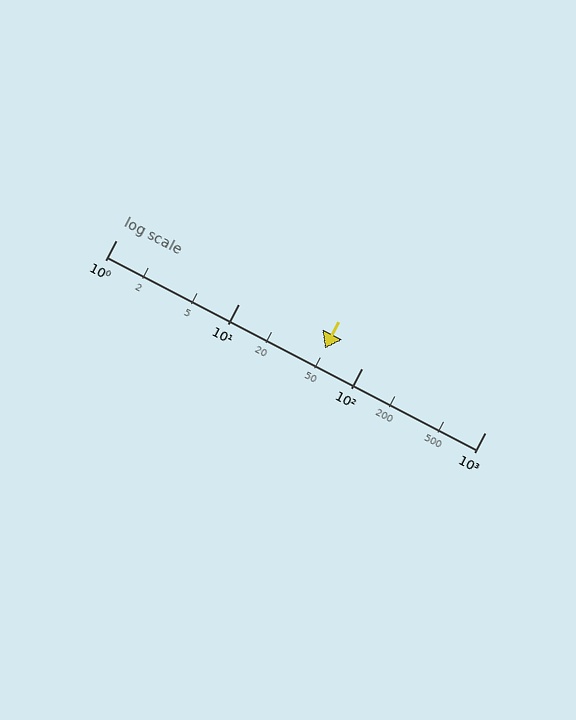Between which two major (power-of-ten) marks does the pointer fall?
The pointer is between 10 and 100.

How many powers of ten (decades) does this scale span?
The scale spans 3 decades, from 1 to 1000.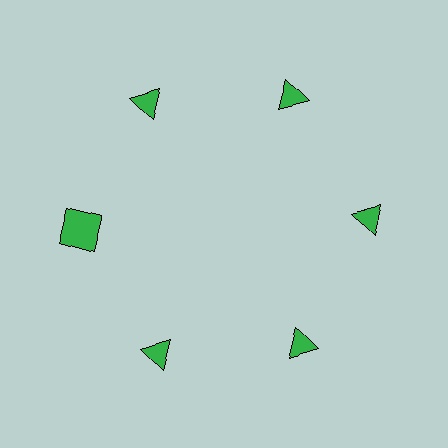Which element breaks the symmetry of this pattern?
The green square at roughly the 9 o'clock position breaks the symmetry. All other shapes are green triangles.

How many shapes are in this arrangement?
There are 6 shapes arranged in a ring pattern.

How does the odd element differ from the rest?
It has a different shape: square instead of triangle.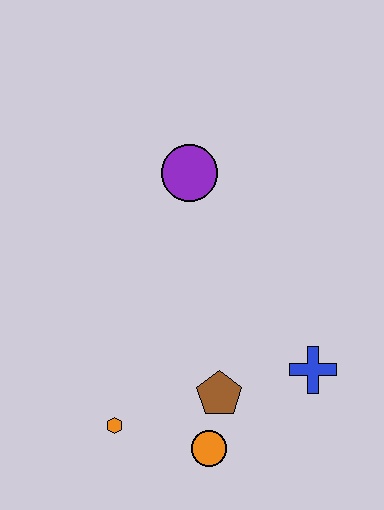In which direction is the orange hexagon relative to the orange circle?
The orange hexagon is to the left of the orange circle.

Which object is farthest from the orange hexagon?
The purple circle is farthest from the orange hexagon.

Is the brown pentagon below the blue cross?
Yes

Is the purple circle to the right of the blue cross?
No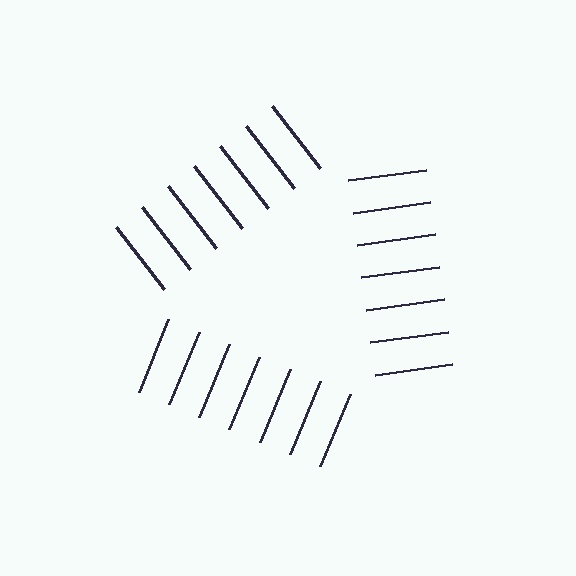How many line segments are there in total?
21 — 7 along each of the 3 edges.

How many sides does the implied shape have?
3 sides — the line-ends trace a triangle.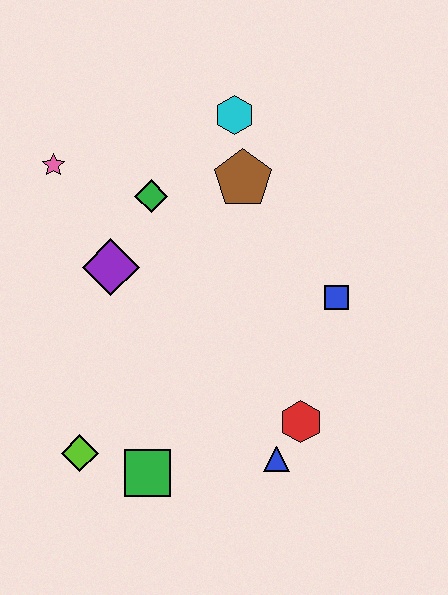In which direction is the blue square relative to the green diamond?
The blue square is to the right of the green diamond.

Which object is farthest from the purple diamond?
The blue triangle is farthest from the purple diamond.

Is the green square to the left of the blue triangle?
Yes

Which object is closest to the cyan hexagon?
The brown pentagon is closest to the cyan hexagon.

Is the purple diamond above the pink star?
No